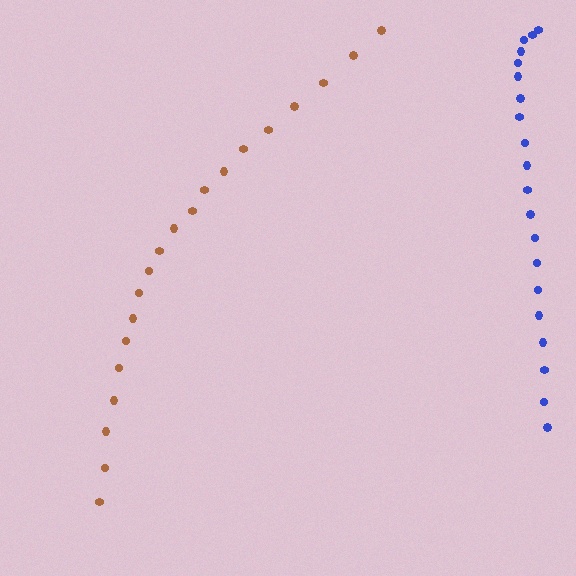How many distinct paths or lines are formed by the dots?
There are 2 distinct paths.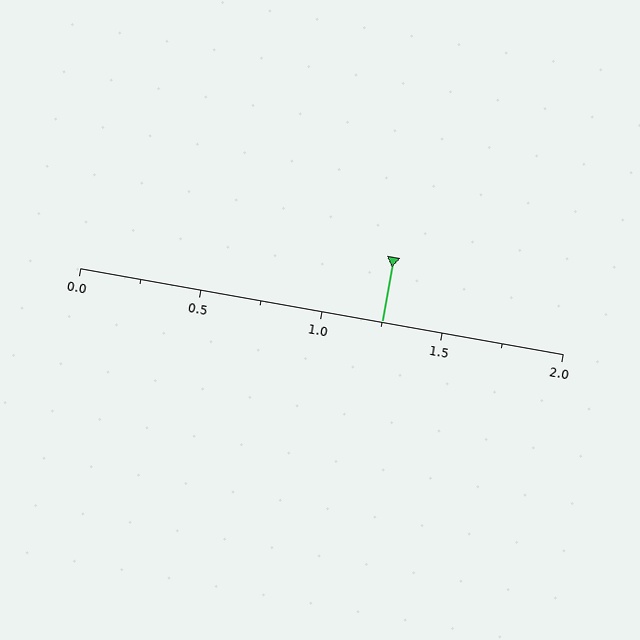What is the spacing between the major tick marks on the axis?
The major ticks are spaced 0.5 apart.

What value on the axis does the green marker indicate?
The marker indicates approximately 1.25.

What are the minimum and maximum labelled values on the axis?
The axis runs from 0.0 to 2.0.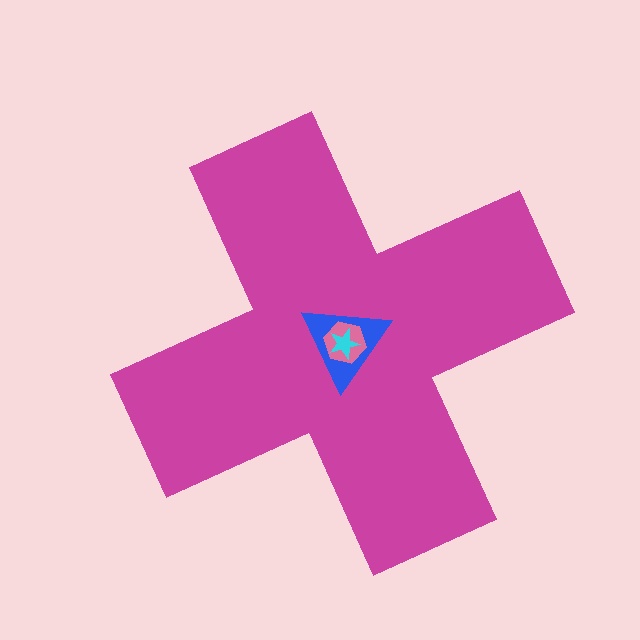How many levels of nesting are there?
4.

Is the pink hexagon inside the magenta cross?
Yes.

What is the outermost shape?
The magenta cross.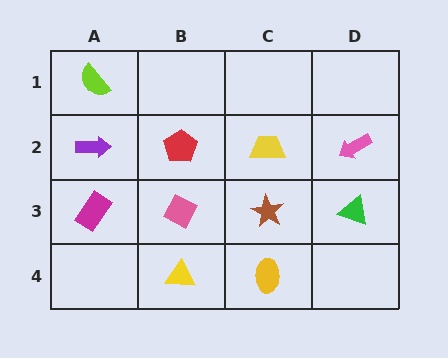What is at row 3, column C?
A brown star.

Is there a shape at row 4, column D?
No, that cell is empty.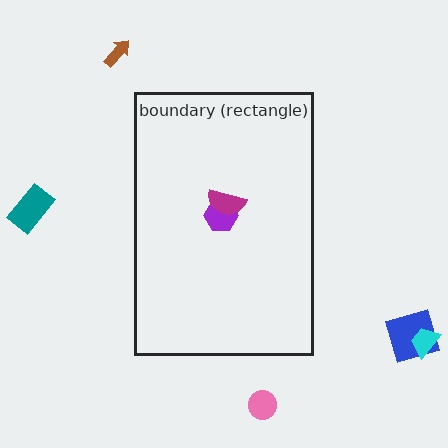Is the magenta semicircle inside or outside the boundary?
Inside.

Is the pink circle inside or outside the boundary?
Outside.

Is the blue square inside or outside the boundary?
Outside.